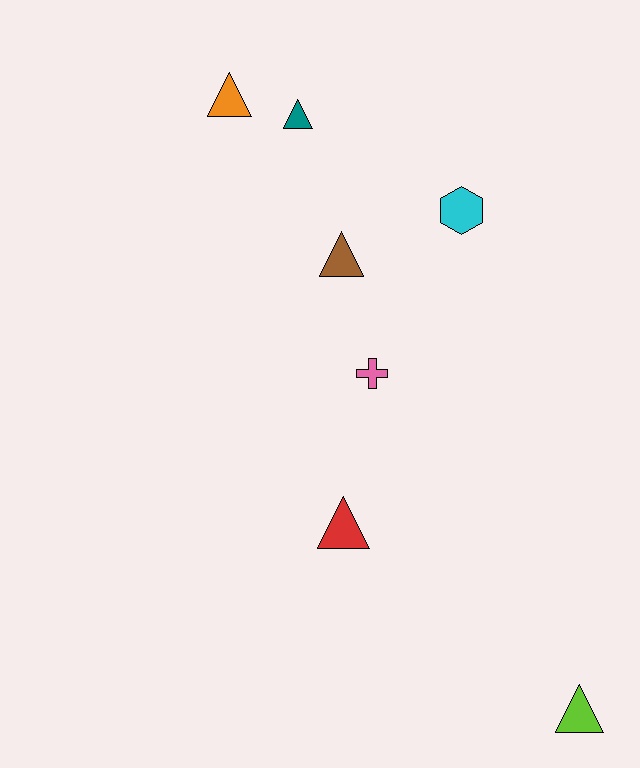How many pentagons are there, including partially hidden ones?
There are no pentagons.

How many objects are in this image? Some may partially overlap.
There are 7 objects.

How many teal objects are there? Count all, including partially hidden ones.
There is 1 teal object.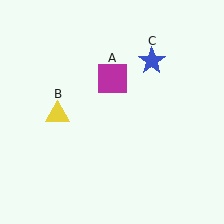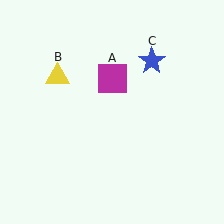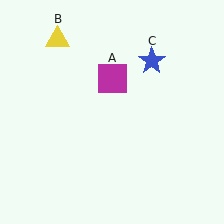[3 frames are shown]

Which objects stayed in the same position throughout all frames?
Magenta square (object A) and blue star (object C) remained stationary.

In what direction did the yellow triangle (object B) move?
The yellow triangle (object B) moved up.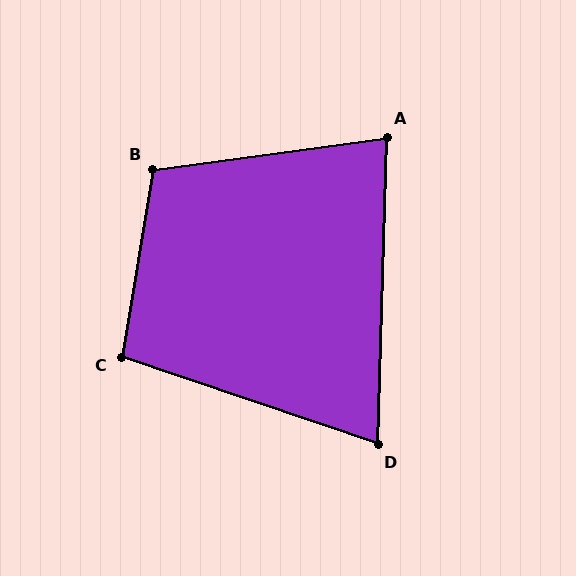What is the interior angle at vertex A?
Approximately 81 degrees (acute).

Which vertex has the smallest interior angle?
D, at approximately 73 degrees.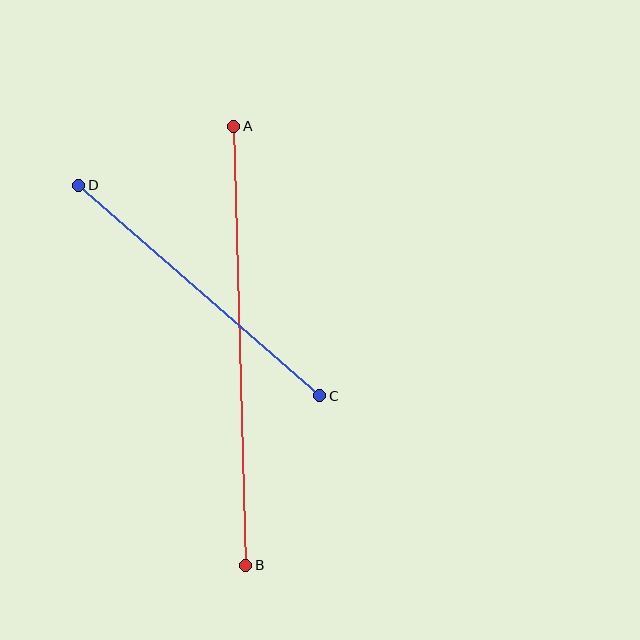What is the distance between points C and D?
The distance is approximately 320 pixels.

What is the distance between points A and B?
The distance is approximately 439 pixels.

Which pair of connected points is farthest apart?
Points A and B are farthest apart.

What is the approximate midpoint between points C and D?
The midpoint is at approximately (199, 290) pixels.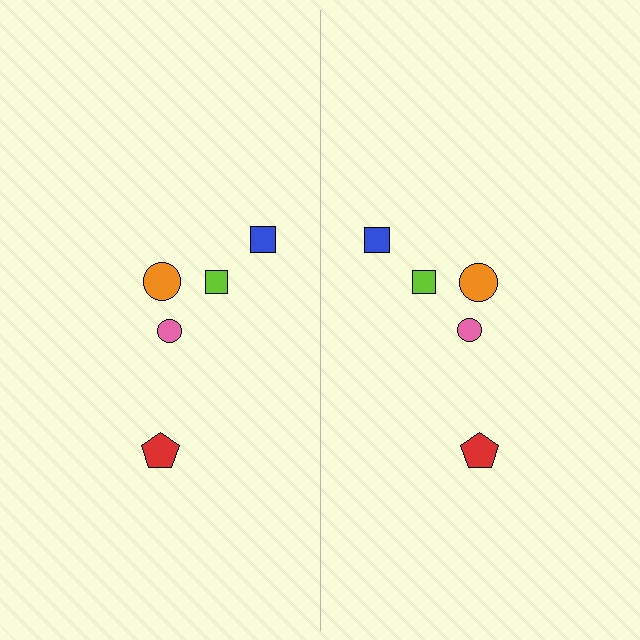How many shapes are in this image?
There are 10 shapes in this image.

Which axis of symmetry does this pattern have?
The pattern has a vertical axis of symmetry running through the center of the image.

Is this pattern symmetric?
Yes, this pattern has bilateral (reflection) symmetry.